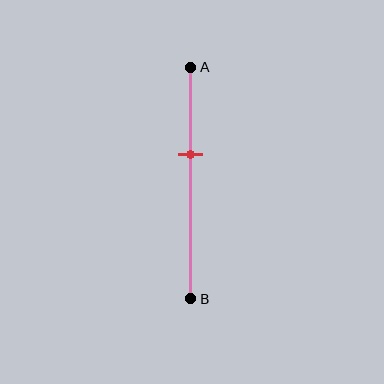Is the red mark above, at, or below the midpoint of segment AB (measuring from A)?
The red mark is above the midpoint of segment AB.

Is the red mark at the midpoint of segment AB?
No, the mark is at about 40% from A, not at the 50% midpoint.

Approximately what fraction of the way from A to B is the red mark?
The red mark is approximately 40% of the way from A to B.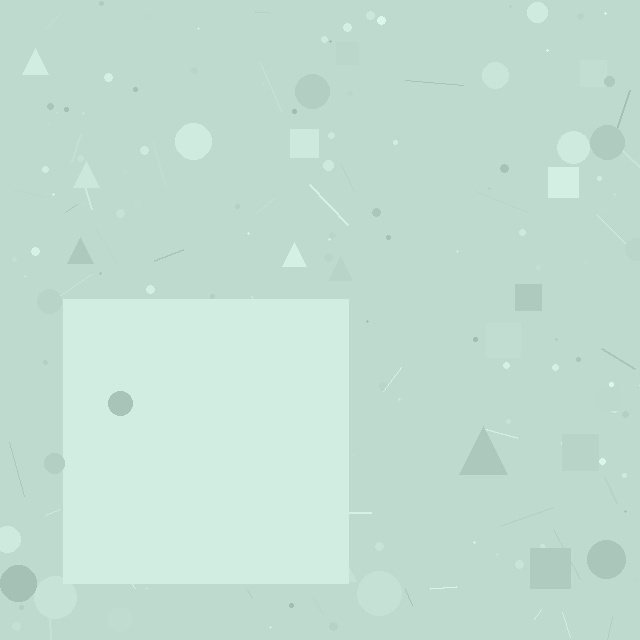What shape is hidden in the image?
A square is hidden in the image.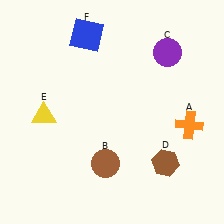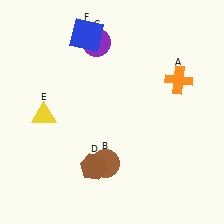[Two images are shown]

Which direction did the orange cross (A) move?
The orange cross (A) moved up.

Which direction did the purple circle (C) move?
The purple circle (C) moved left.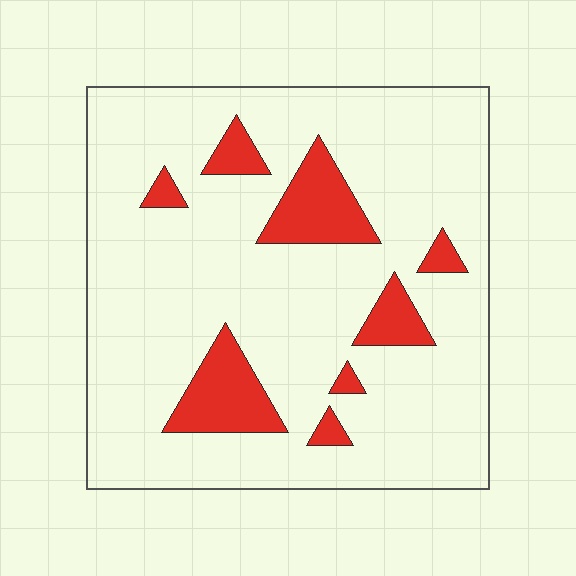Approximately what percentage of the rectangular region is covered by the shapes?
Approximately 15%.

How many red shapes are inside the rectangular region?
8.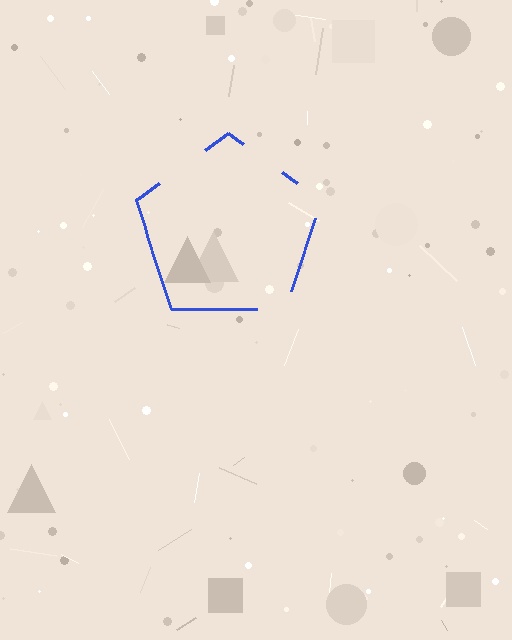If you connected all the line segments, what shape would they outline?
They would outline a pentagon.